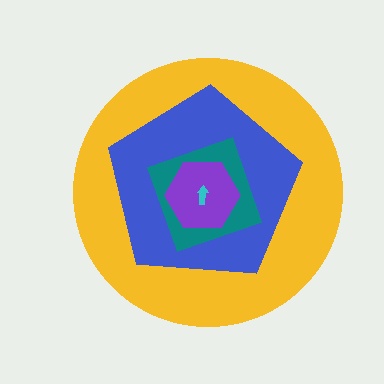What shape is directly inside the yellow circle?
The blue pentagon.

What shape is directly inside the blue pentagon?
The teal square.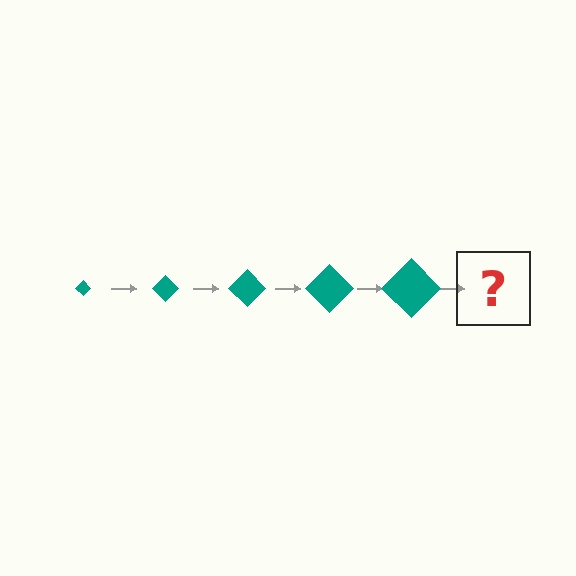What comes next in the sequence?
The next element should be a teal diamond, larger than the previous one.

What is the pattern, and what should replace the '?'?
The pattern is that the diamond gets progressively larger each step. The '?' should be a teal diamond, larger than the previous one.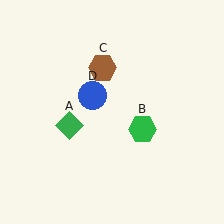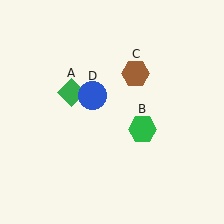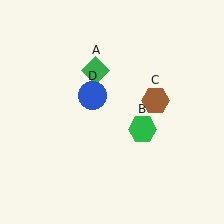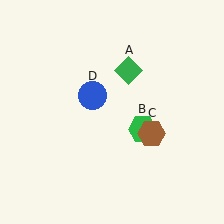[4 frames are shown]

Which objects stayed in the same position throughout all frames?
Green hexagon (object B) and blue circle (object D) remained stationary.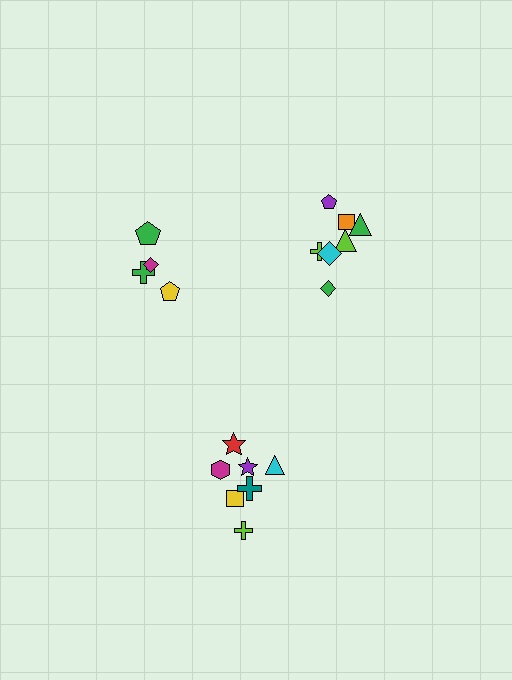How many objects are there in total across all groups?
There are 18 objects.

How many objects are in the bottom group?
There are 7 objects.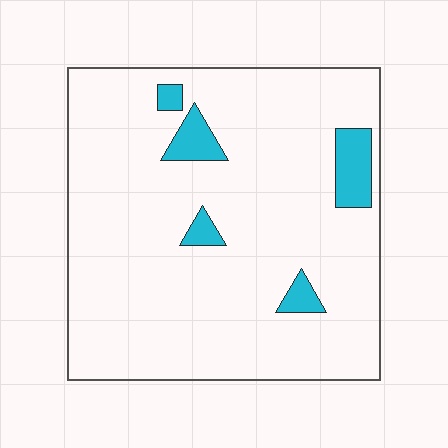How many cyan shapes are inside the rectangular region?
5.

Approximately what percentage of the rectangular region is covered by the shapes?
Approximately 10%.